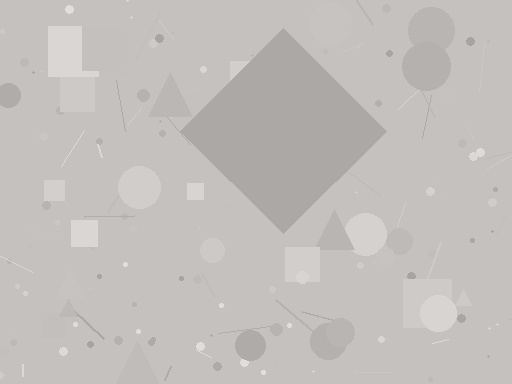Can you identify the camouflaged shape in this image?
The camouflaged shape is a diamond.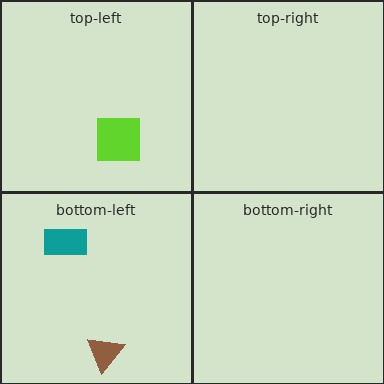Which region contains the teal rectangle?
The bottom-left region.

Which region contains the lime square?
The top-left region.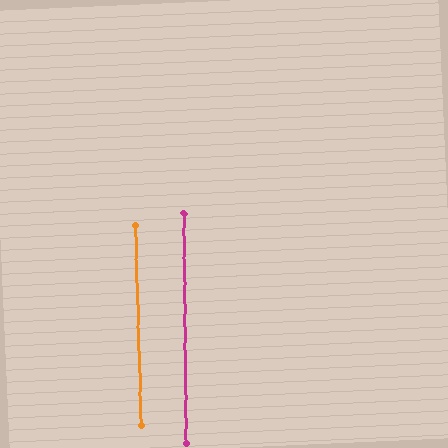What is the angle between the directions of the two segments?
Approximately 1 degree.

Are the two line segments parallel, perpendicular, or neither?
Parallel — their directions differ by only 1.0°.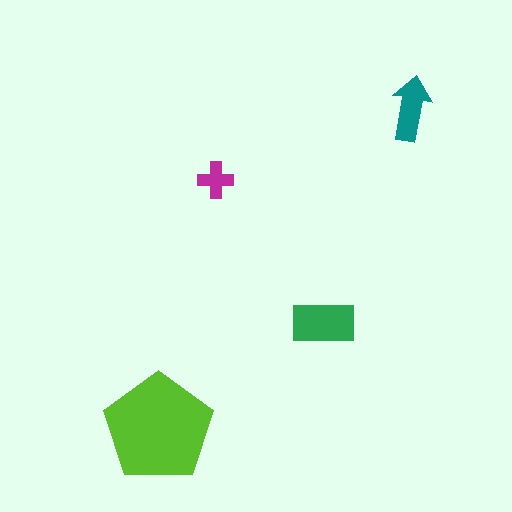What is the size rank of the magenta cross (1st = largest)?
4th.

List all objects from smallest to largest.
The magenta cross, the teal arrow, the green rectangle, the lime pentagon.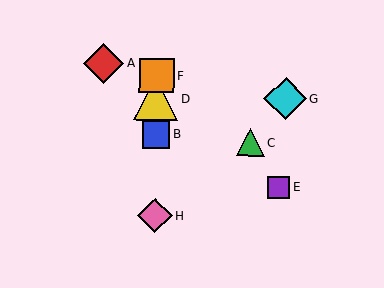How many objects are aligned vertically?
4 objects (B, D, F, H) are aligned vertically.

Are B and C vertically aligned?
No, B is at x≈156 and C is at x≈250.